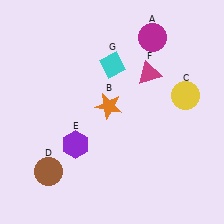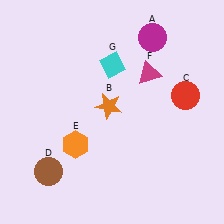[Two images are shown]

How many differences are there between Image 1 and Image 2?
There are 2 differences between the two images.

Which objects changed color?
C changed from yellow to red. E changed from purple to orange.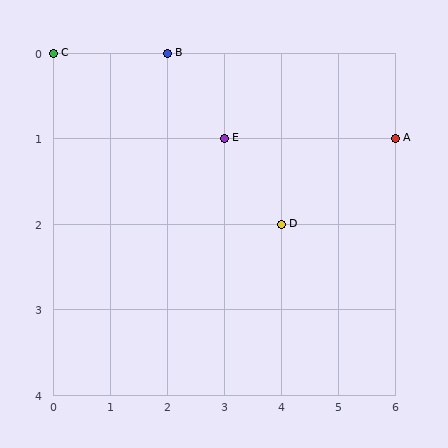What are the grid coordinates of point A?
Point A is at grid coordinates (6, 1).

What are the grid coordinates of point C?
Point C is at grid coordinates (0, 0).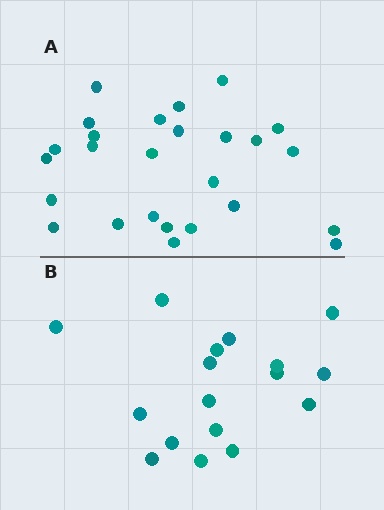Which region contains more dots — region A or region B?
Region A (the top region) has more dots.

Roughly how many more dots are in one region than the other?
Region A has roughly 8 or so more dots than region B.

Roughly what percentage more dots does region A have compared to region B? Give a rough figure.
About 55% more.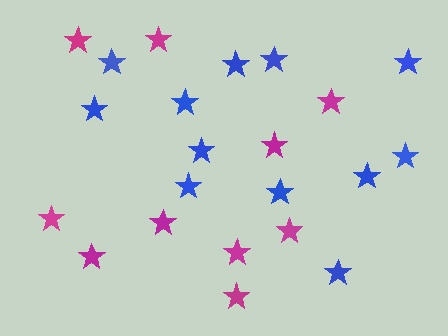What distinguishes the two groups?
There are 2 groups: one group of blue stars (12) and one group of magenta stars (10).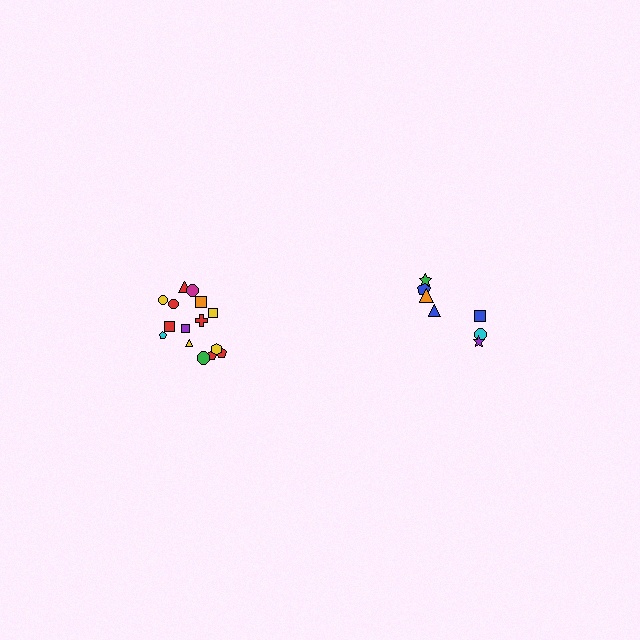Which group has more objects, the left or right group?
The left group.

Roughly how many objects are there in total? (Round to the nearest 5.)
Roughly 20 objects in total.